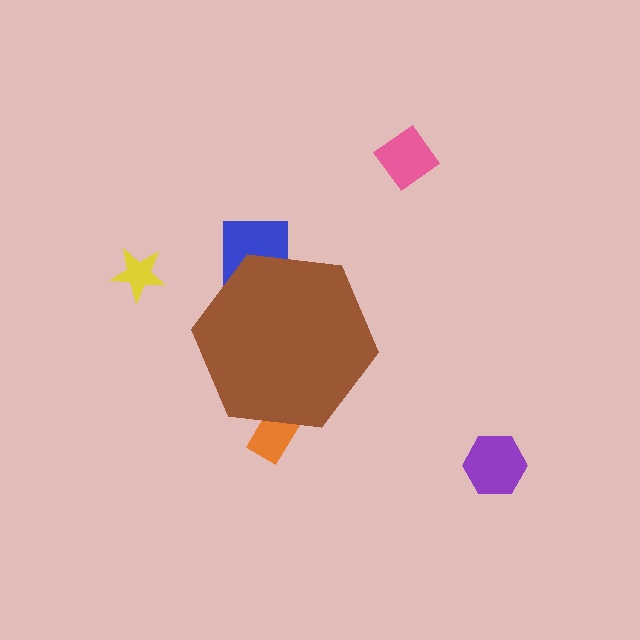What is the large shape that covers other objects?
A brown hexagon.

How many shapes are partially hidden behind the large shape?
2 shapes are partially hidden.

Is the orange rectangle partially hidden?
Yes, the orange rectangle is partially hidden behind the brown hexagon.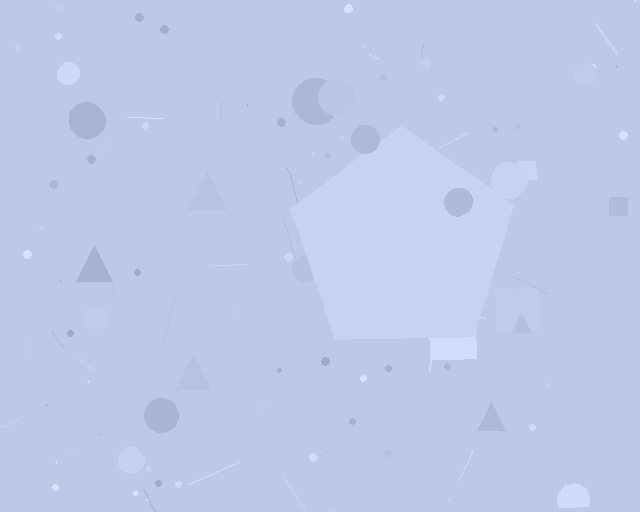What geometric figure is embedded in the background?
A pentagon is embedded in the background.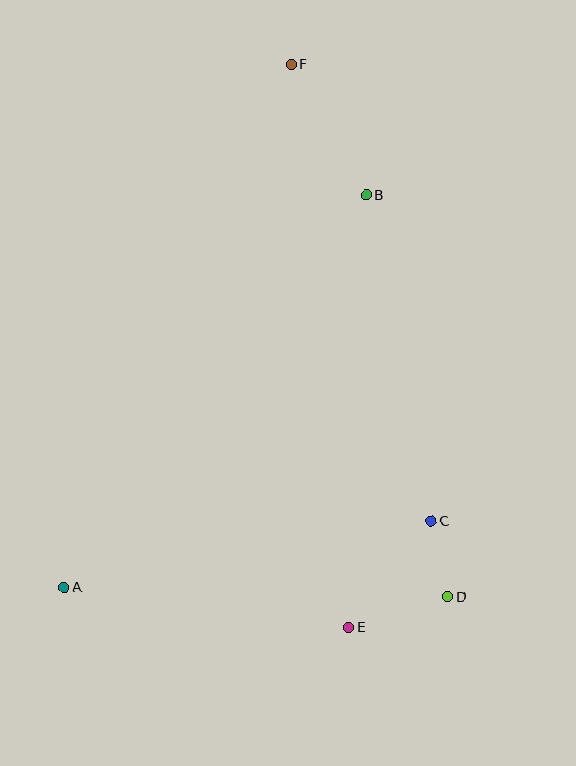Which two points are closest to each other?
Points C and D are closest to each other.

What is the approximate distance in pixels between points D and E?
The distance between D and E is approximately 104 pixels.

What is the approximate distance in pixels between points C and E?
The distance between C and E is approximately 134 pixels.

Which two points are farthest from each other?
Points A and F are farthest from each other.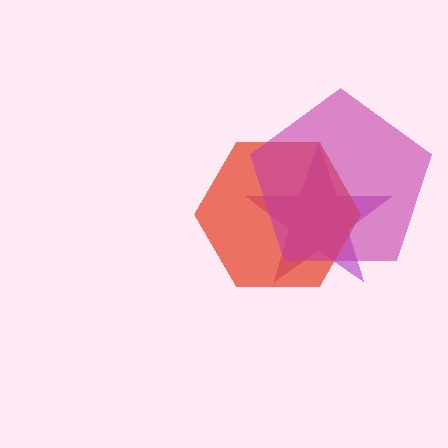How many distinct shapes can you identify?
There are 3 distinct shapes: a purple star, a red hexagon, a magenta pentagon.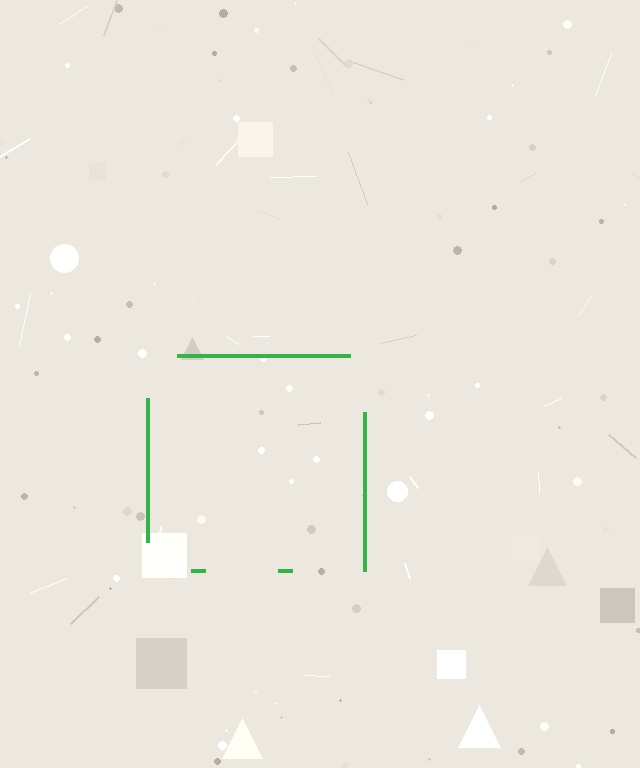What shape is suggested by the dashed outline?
The dashed outline suggests a square.